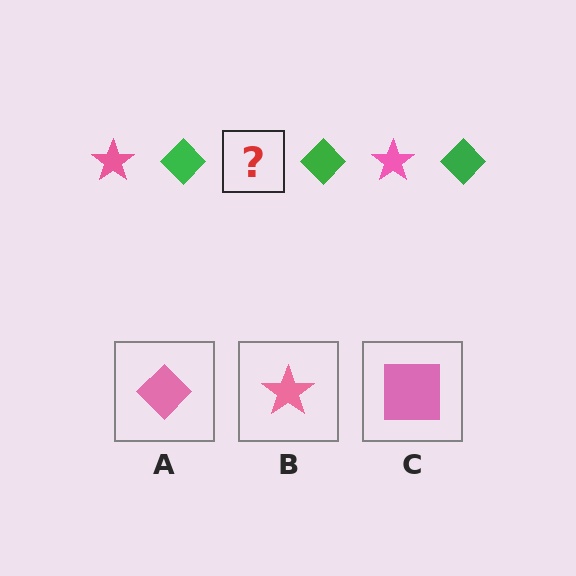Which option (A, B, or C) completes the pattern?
B.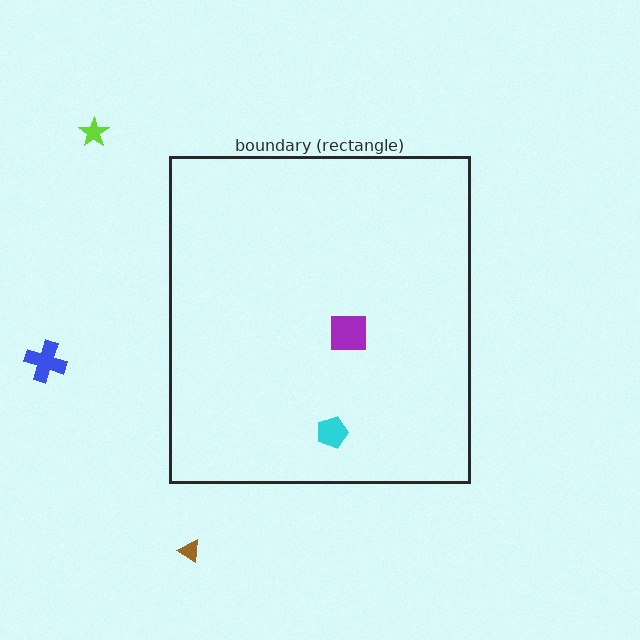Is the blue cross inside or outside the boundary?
Outside.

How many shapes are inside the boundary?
2 inside, 3 outside.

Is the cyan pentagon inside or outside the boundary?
Inside.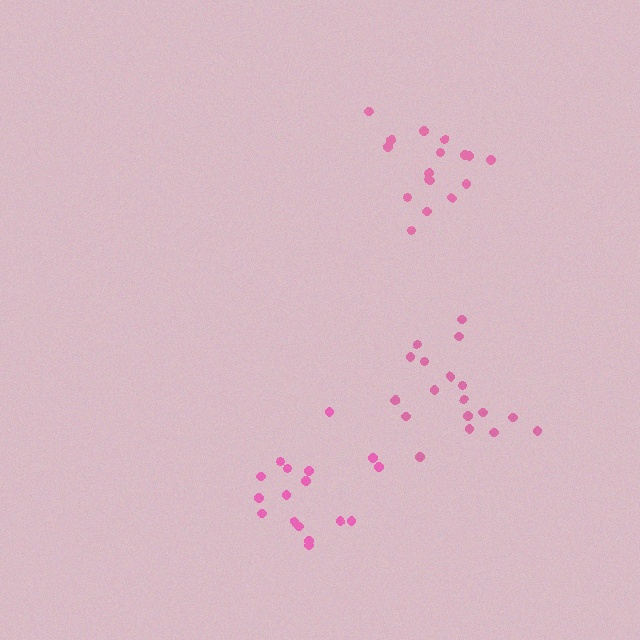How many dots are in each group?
Group 1: 18 dots, Group 2: 18 dots, Group 3: 17 dots (53 total).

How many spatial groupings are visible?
There are 3 spatial groupings.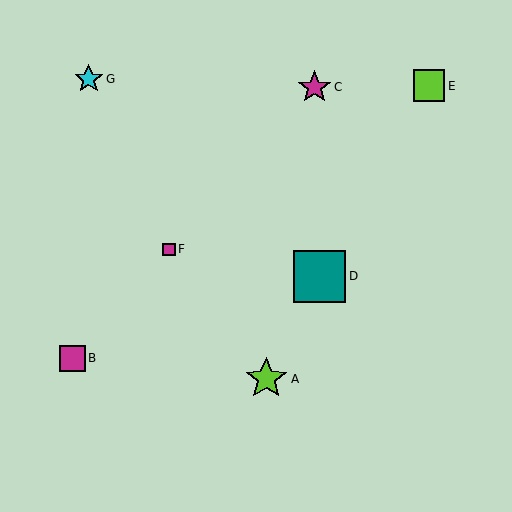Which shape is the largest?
The teal square (labeled D) is the largest.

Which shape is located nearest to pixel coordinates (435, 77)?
The lime square (labeled E) at (429, 86) is nearest to that location.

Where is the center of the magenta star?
The center of the magenta star is at (315, 87).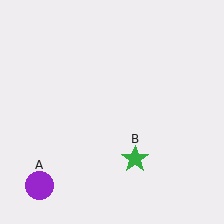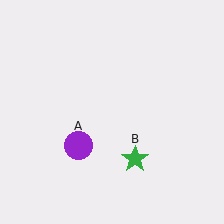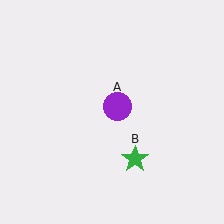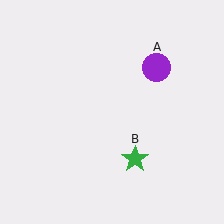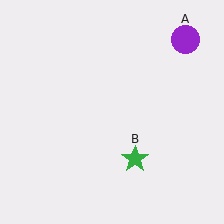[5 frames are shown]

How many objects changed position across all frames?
1 object changed position: purple circle (object A).